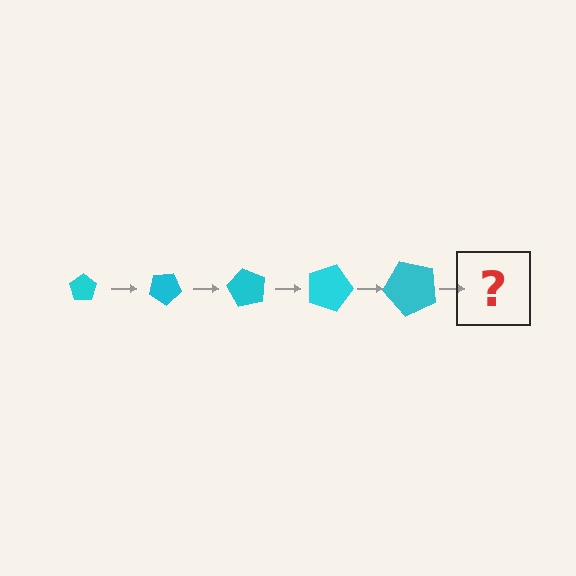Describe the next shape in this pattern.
It should be a pentagon, larger than the previous one and rotated 150 degrees from the start.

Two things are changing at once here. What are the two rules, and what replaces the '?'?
The two rules are that the pentagon grows larger each step and it rotates 30 degrees each step. The '?' should be a pentagon, larger than the previous one and rotated 150 degrees from the start.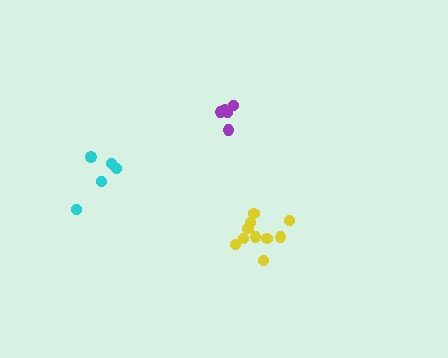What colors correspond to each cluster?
The clusters are colored: cyan, yellow, purple.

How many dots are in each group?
Group 1: 5 dots, Group 2: 10 dots, Group 3: 5 dots (20 total).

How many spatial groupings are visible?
There are 3 spatial groupings.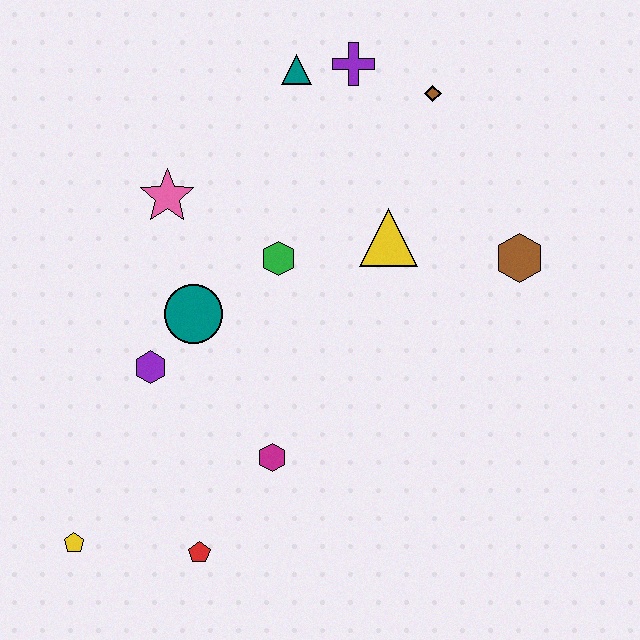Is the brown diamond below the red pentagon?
No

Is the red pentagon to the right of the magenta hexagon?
No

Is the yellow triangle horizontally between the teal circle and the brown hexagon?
Yes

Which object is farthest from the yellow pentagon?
The brown diamond is farthest from the yellow pentagon.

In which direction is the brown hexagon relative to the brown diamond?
The brown hexagon is below the brown diamond.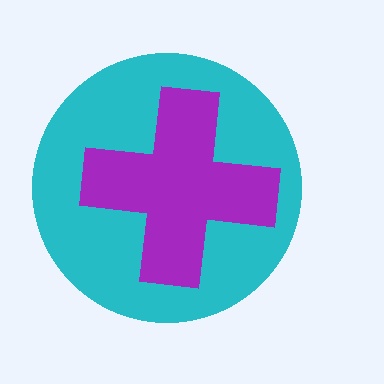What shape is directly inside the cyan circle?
The purple cross.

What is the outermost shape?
The cyan circle.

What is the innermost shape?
The purple cross.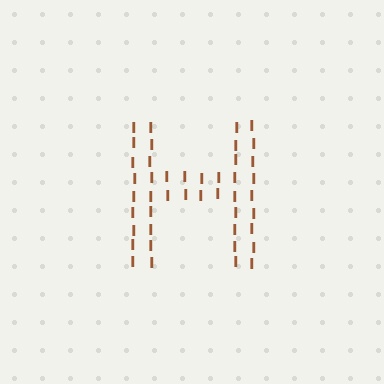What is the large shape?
The large shape is the letter H.